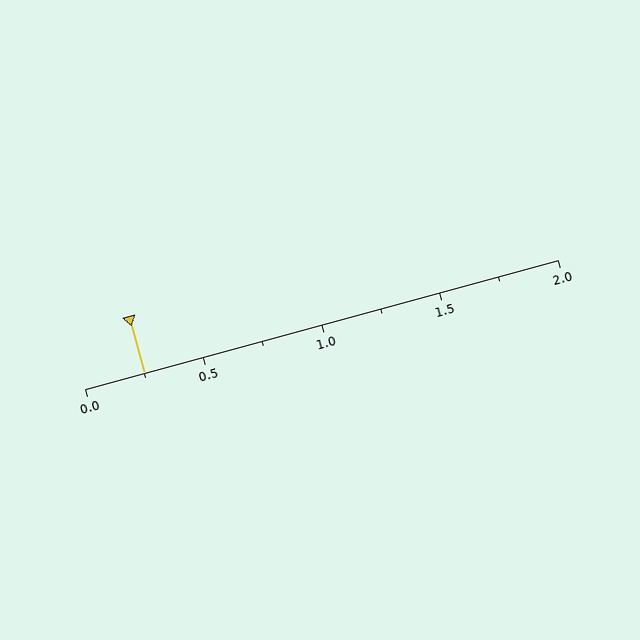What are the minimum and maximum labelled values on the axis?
The axis runs from 0.0 to 2.0.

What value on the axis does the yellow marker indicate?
The marker indicates approximately 0.25.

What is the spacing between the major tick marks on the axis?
The major ticks are spaced 0.5 apart.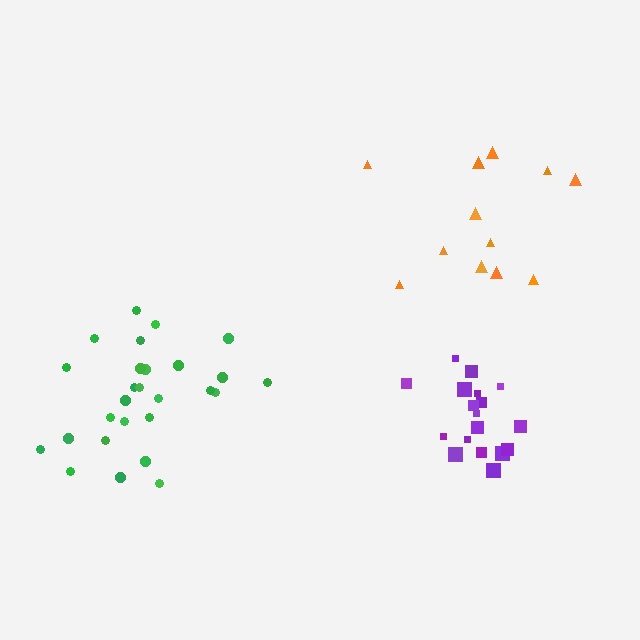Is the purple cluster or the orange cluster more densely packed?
Purple.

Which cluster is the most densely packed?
Purple.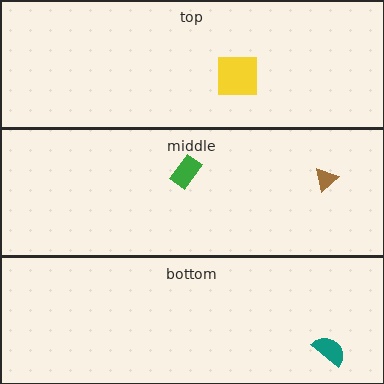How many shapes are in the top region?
1.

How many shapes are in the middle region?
2.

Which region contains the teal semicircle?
The bottom region.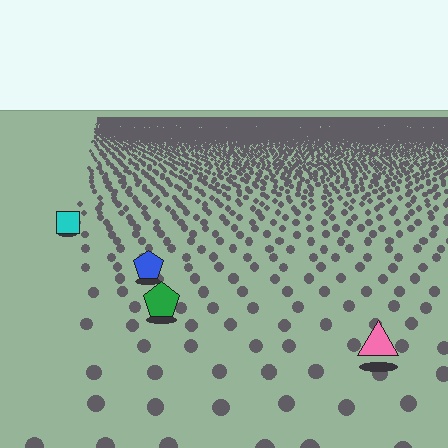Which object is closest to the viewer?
The pink triangle is closest. The texture marks near it are larger and more spread out.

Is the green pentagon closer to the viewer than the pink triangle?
No. The pink triangle is closer — you can tell from the texture gradient: the ground texture is coarser near it.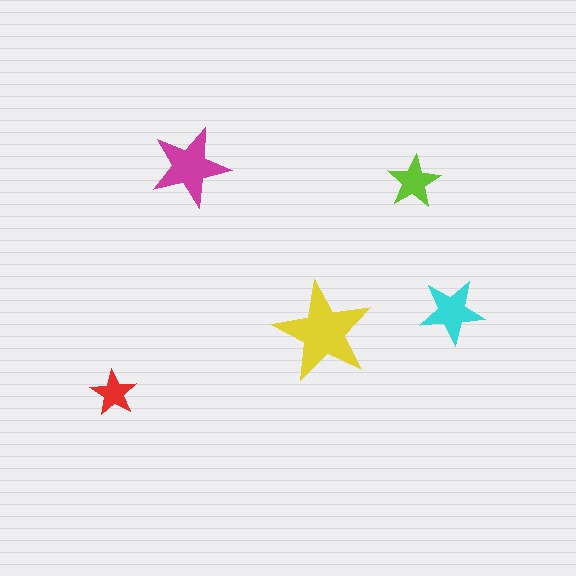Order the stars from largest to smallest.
the yellow one, the magenta one, the cyan one, the lime one, the red one.